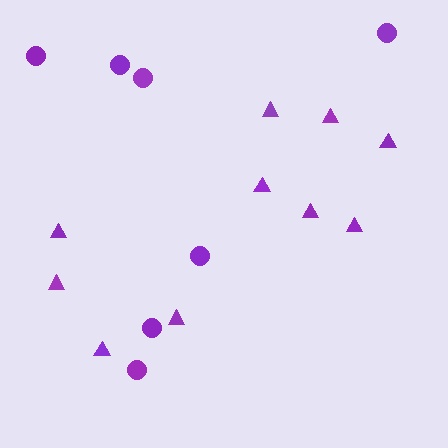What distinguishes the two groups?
There are 2 groups: one group of triangles (10) and one group of circles (7).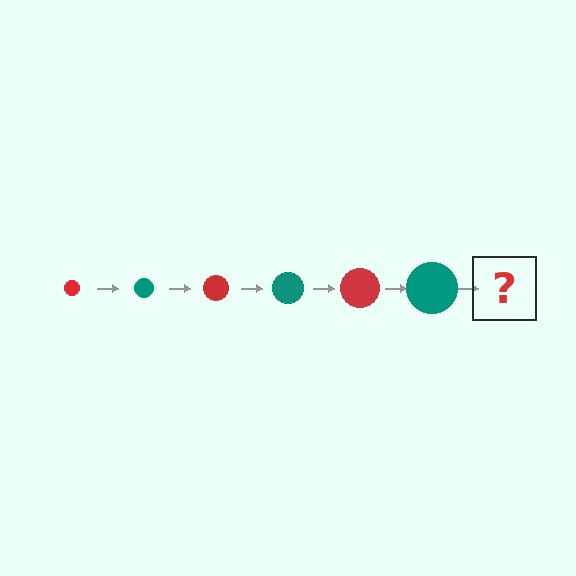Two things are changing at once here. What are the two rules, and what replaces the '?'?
The two rules are that the circle grows larger each step and the color cycles through red and teal. The '?' should be a red circle, larger than the previous one.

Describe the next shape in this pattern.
It should be a red circle, larger than the previous one.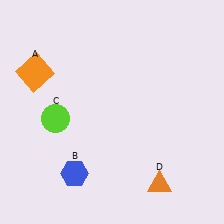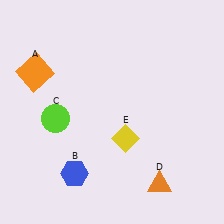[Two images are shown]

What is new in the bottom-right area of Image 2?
A yellow diamond (E) was added in the bottom-right area of Image 2.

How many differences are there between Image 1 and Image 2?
There is 1 difference between the two images.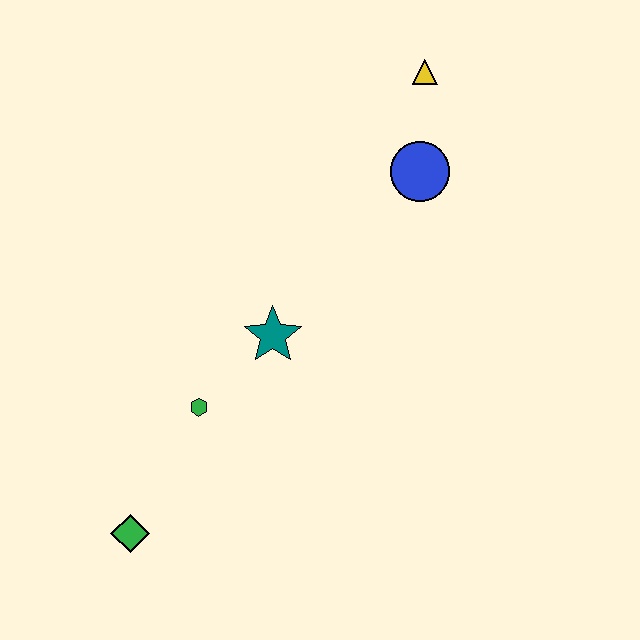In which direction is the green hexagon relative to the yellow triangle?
The green hexagon is below the yellow triangle.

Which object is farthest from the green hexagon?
The yellow triangle is farthest from the green hexagon.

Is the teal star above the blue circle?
No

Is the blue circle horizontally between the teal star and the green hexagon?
No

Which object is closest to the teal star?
The green hexagon is closest to the teal star.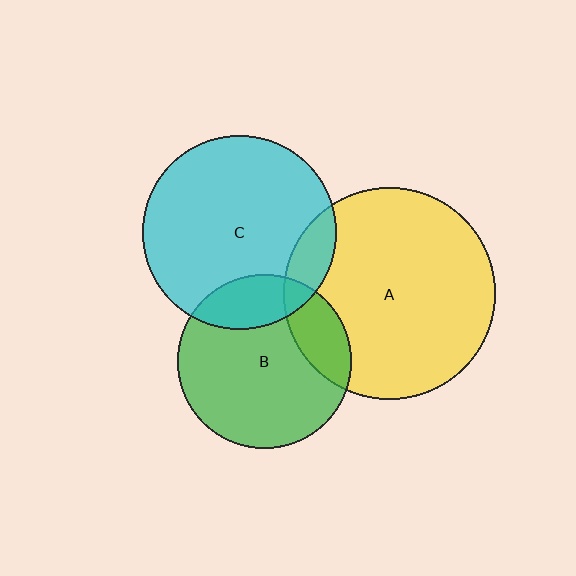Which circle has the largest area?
Circle A (yellow).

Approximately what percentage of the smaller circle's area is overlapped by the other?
Approximately 10%.